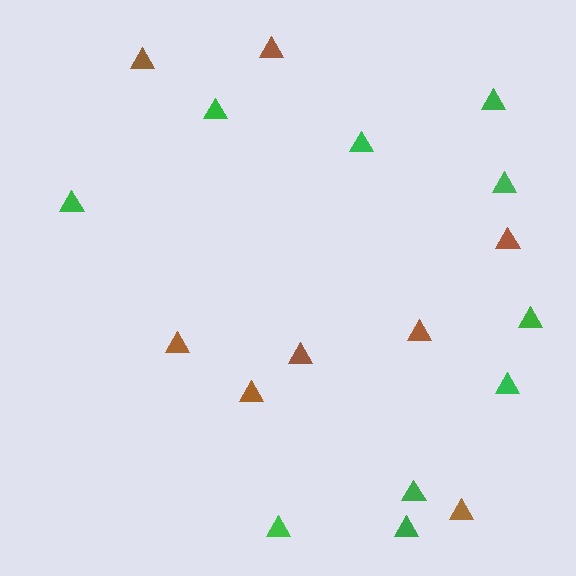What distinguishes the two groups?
There are 2 groups: one group of brown triangles (8) and one group of green triangles (10).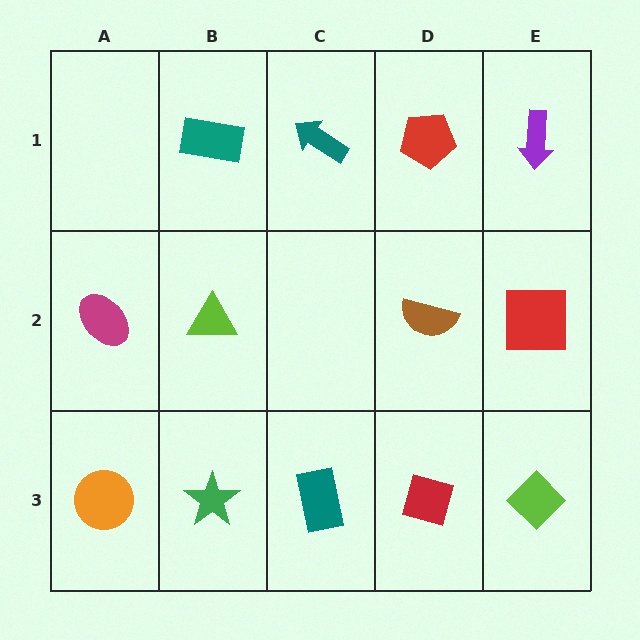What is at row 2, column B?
A lime triangle.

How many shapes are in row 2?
4 shapes.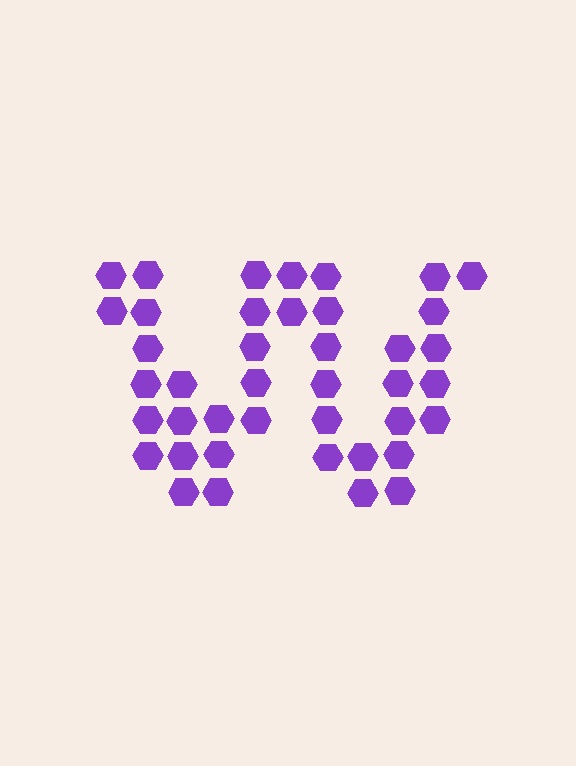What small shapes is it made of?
It is made of small hexagons.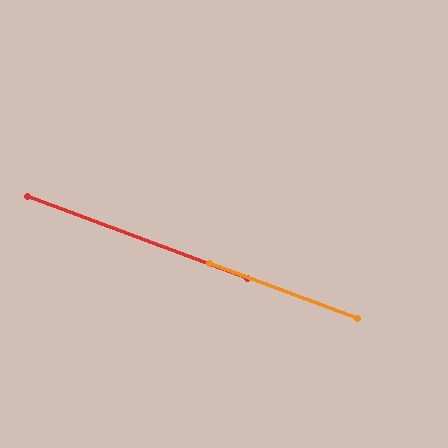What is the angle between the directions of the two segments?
Approximately 0 degrees.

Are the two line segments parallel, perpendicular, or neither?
Parallel — their directions differ by only 0.1°.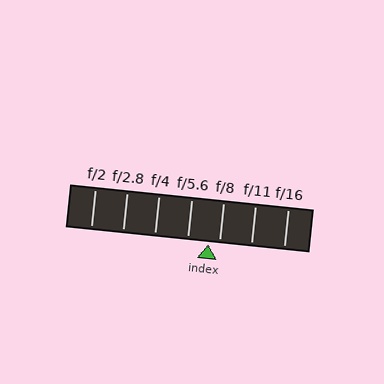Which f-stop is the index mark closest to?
The index mark is closest to f/8.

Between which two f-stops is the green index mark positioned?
The index mark is between f/5.6 and f/8.